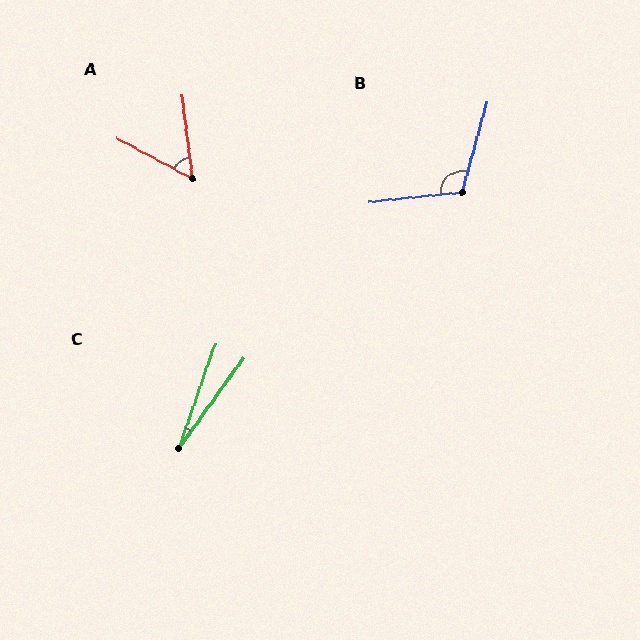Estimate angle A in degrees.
Approximately 55 degrees.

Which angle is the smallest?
C, at approximately 17 degrees.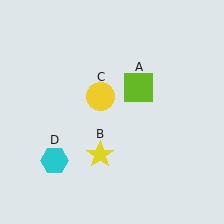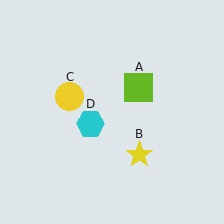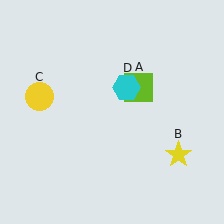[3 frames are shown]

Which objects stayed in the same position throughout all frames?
Lime square (object A) remained stationary.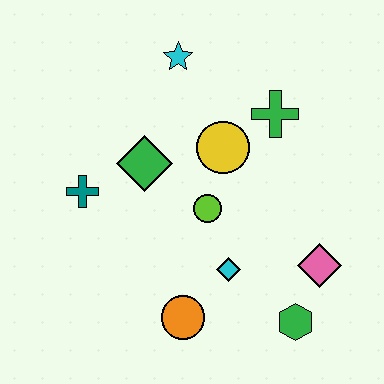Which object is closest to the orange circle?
The cyan diamond is closest to the orange circle.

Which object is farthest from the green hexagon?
The cyan star is farthest from the green hexagon.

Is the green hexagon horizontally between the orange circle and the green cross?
No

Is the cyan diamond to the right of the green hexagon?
No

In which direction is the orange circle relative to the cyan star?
The orange circle is below the cyan star.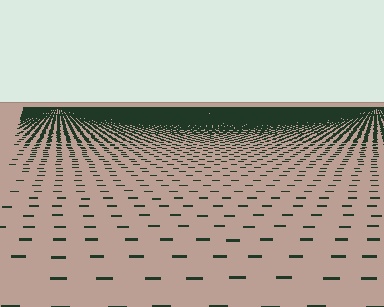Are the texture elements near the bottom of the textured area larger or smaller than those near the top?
Larger. Near the bottom, elements are closer to the viewer and appear at a bigger on-screen size.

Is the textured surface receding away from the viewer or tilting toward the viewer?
The surface is receding away from the viewer. Texture elements get smaller and denser toward the top.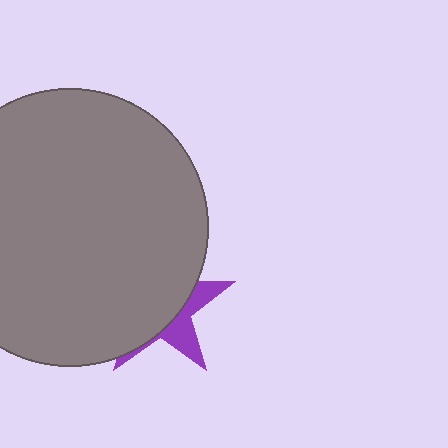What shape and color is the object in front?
The object in front is a gray circle.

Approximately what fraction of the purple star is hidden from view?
Roughly 69% of the purple star is hidden behind the gray circle.